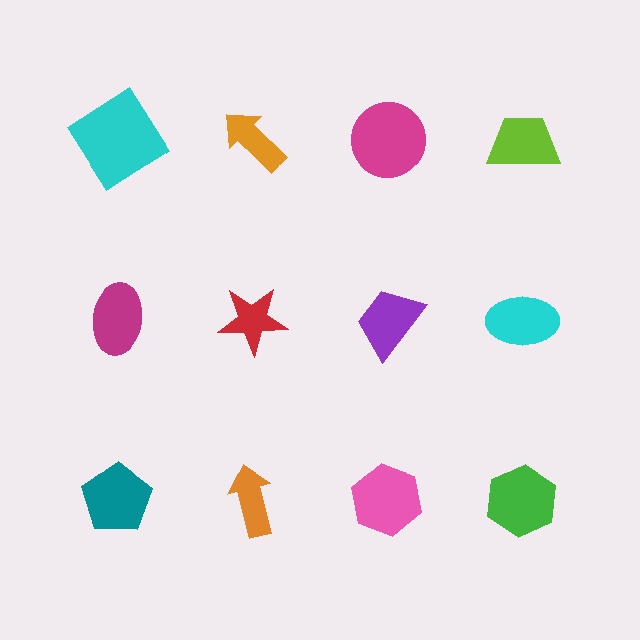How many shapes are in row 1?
4 shapes.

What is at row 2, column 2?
A red star.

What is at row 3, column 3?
A pink hexagon.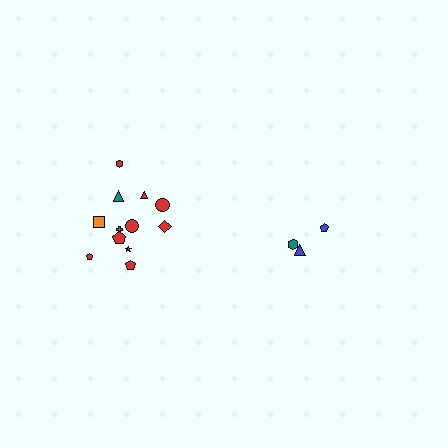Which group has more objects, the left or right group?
The left group.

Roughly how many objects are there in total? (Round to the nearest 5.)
Roughly 15 objects in total.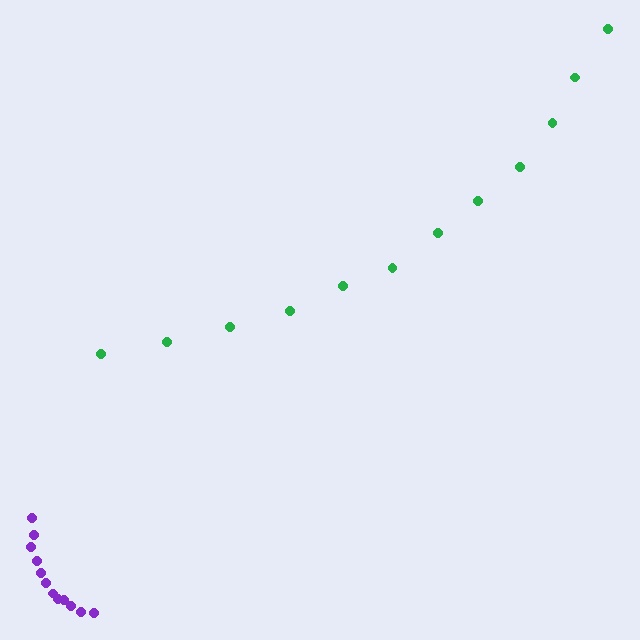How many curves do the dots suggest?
There are 2 distinct paths.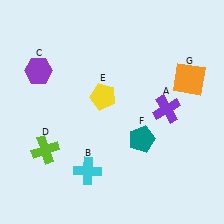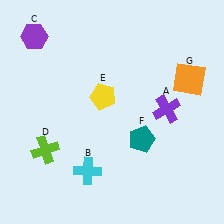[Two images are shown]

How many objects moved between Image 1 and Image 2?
1 object moved between the two images.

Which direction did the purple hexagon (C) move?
The purple hexagon (C) moved up.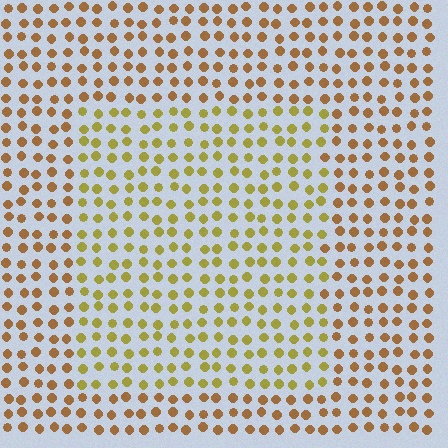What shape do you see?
I see a rectangle.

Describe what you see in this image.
The image is filled with small brown elements in a uniform arrangement. A rectangle-shaped region is visible where the elements are tinted to a slightly different hue, forming a subtle color boundary.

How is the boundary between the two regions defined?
The boundary is defined purely by a slight shift in hue (about 31 degrees). Spacing, size, and orientation are identical on both sides.